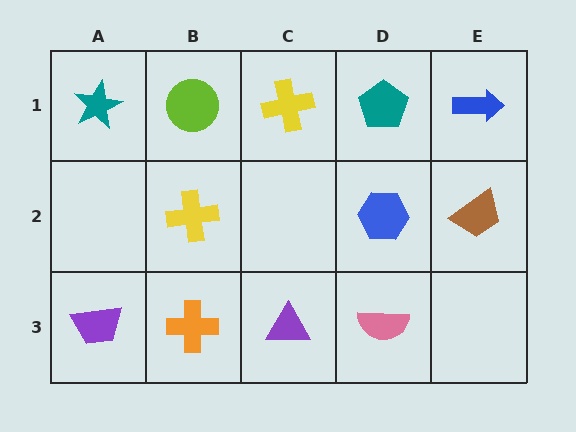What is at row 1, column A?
A teal star.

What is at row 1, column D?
A teal pentagon.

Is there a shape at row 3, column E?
No, that cell is empty.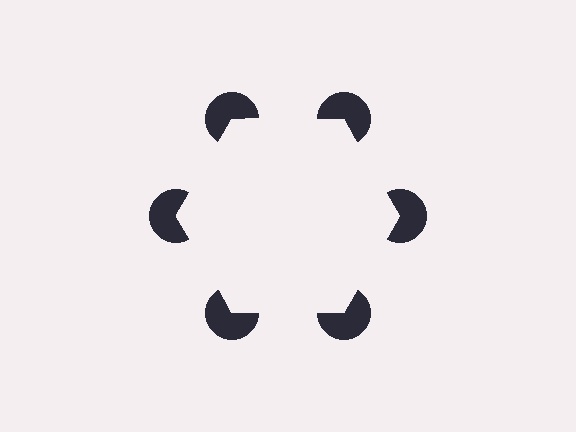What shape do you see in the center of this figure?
An illusory hexagon — its edges are inferred from the aligned wedge cuts in the pac-man discs, not physically drawn.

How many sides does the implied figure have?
6 sides.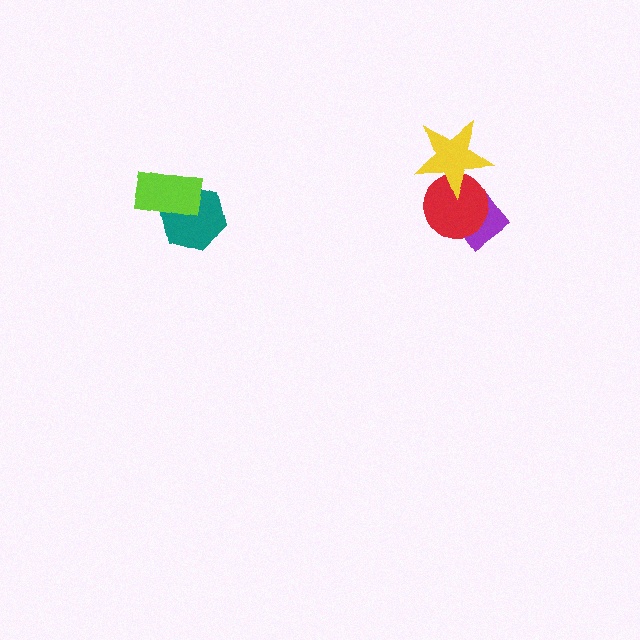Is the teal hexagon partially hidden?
Yes, it is partially covered by another shape.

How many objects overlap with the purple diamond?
2 objects overlap with the purple diamond.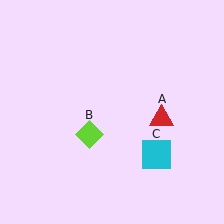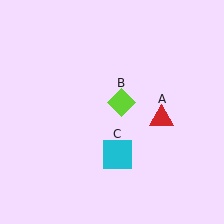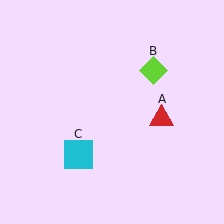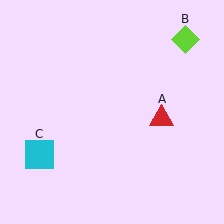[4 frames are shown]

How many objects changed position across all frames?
2 objects changed position: lime diamond (object B), cyan square (object C).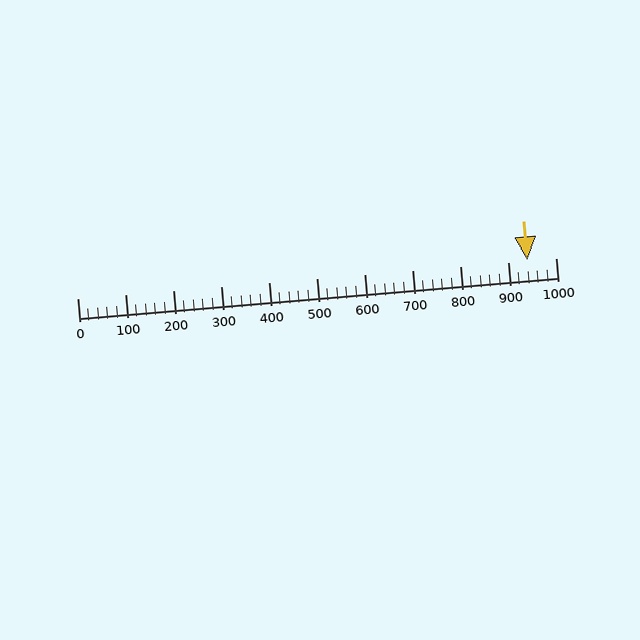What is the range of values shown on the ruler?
The ruler shows values from 0 to 1000.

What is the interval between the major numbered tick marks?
The major tick marks are spaced 100 units apart.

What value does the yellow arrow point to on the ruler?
The yellow arrow points to approximately 940.